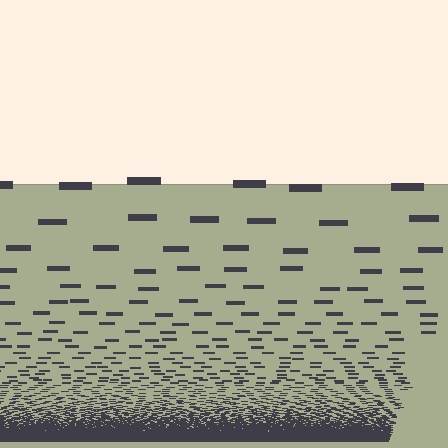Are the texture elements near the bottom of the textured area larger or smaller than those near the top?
Smaller. The gradient is inverted — elements near the bottom are smaller and denser.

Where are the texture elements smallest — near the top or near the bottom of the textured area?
Near the bottom.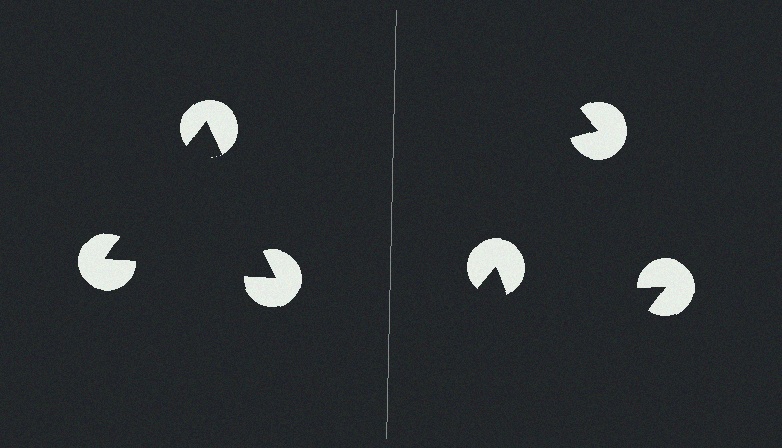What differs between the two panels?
The pac-man discs are positioned identically on both sides; only the wedge orientations differ. On the left they align to a triangle; on the right they are misaligned.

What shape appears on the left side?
An illusory triangle.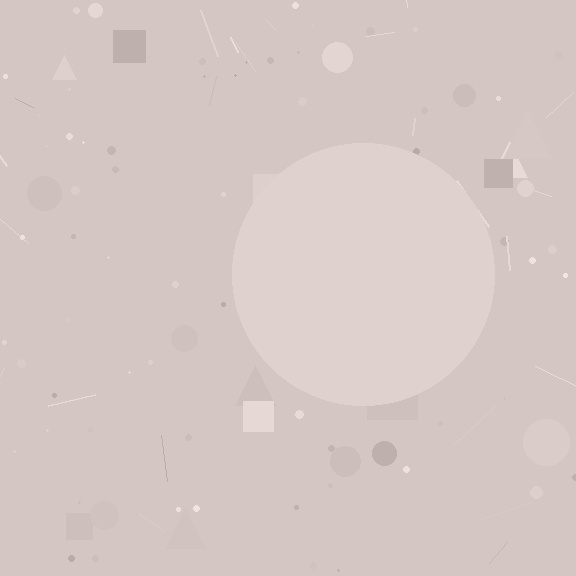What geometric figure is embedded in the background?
A circle is embedded in the background.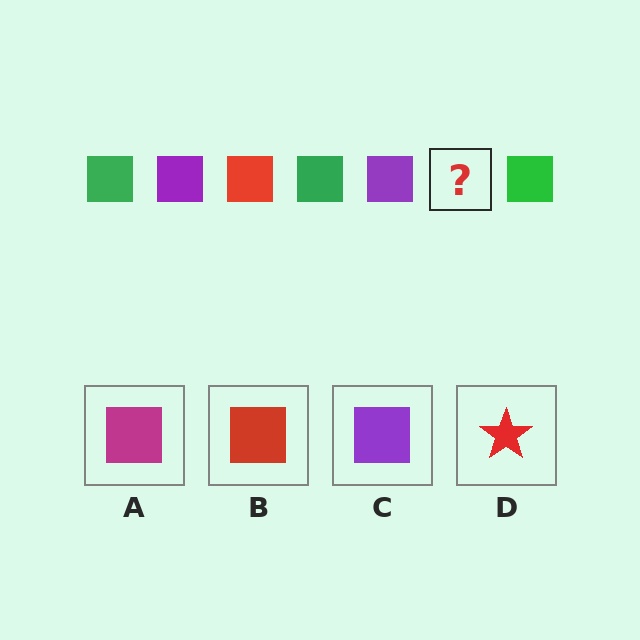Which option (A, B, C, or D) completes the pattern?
B.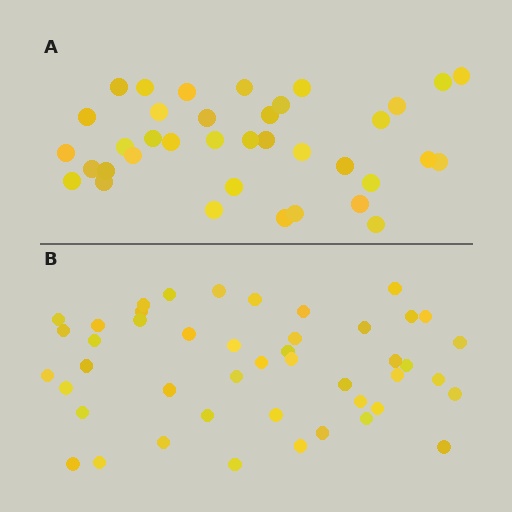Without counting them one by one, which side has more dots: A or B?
Region B (the bottom region) has more dots.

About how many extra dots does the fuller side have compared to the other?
Region B has roughly 8 or so more dots than region A.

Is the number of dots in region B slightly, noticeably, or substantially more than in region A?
Region B has only slightly more — the two regions are fairly close. The ratio is roughly 1.2 to 1.